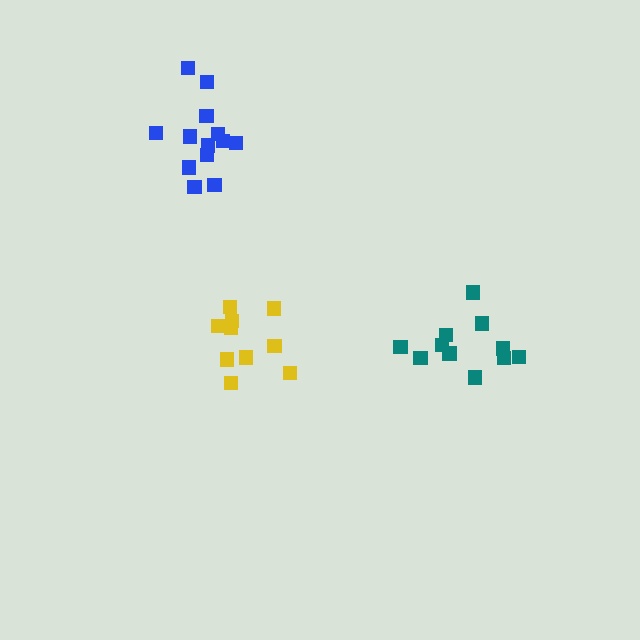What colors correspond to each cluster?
The clusters are colored: blue, teal, yellow.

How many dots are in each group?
Group 1: 13 dots, Group 2: 11 dots, Group 3: 10 dots (34 total).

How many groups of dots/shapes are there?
There are 3 groups.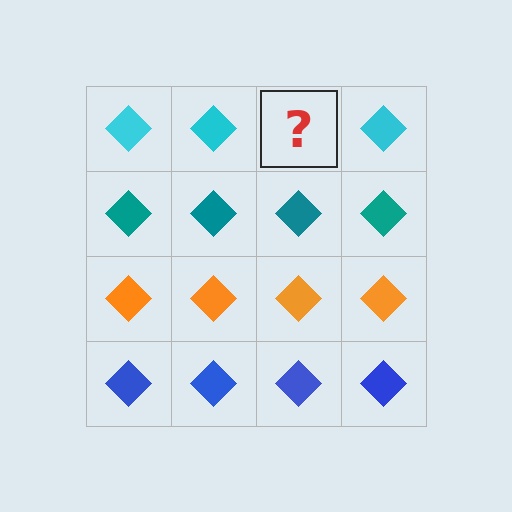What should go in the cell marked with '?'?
The missing cell should contain a cyan diamond.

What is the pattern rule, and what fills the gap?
The rule is that each row has a consistent color. The gap should be filled with a cyan diamond.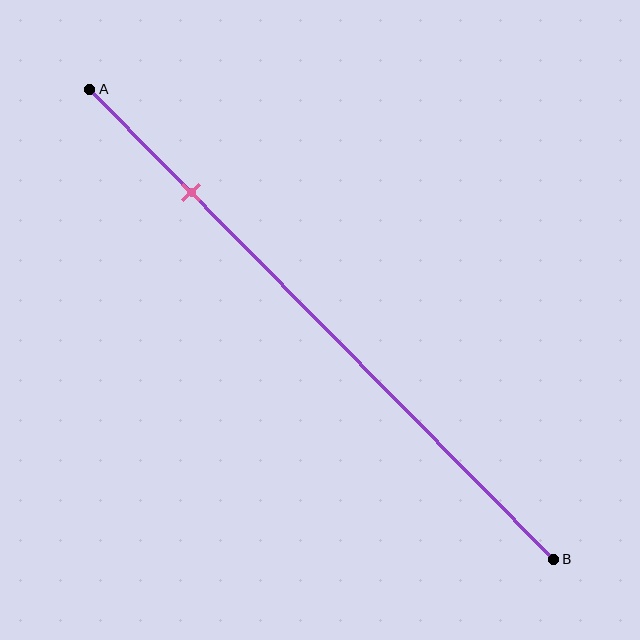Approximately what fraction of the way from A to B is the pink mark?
The pink mark is approximately 20% of the way from A to B.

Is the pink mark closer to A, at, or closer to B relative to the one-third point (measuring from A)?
The pink mark is closer to point A than the one-third point of segment AB.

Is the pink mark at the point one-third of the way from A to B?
No, the mark is at about 20% from A, not at the 33% one-third point.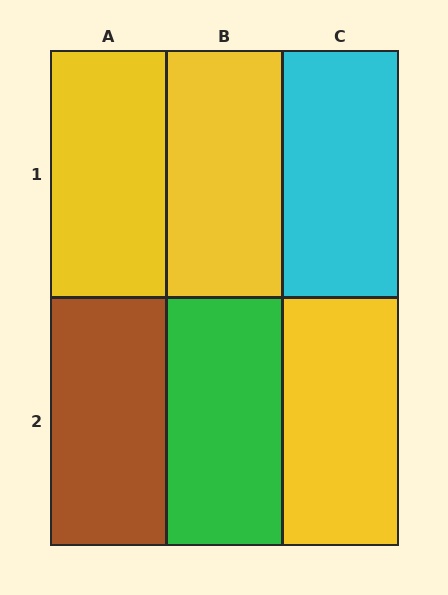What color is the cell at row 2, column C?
Yellow.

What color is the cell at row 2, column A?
Brown.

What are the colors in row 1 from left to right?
Yellow, yellow, cyan.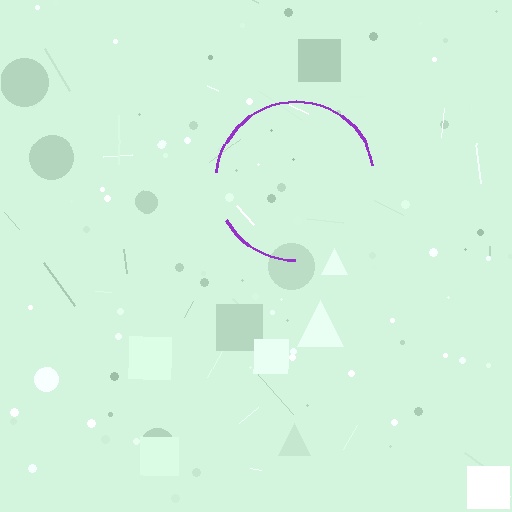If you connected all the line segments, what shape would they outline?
They would outline a circle.